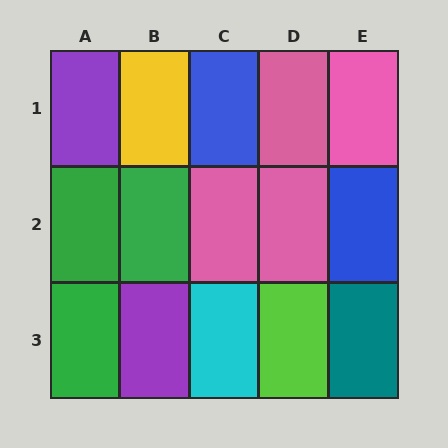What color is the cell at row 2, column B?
Green.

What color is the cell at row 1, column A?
Purple.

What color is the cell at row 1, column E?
Pink.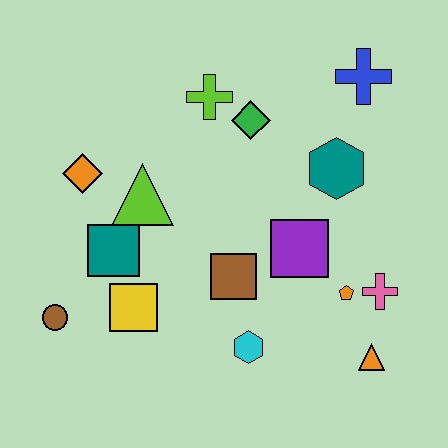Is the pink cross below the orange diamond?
Yes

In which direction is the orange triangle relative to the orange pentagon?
The orange triangle is below the orange pentagon.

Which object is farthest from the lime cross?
The orange triangle is farthest from the lime cross.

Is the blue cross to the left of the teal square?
No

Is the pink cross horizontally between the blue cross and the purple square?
No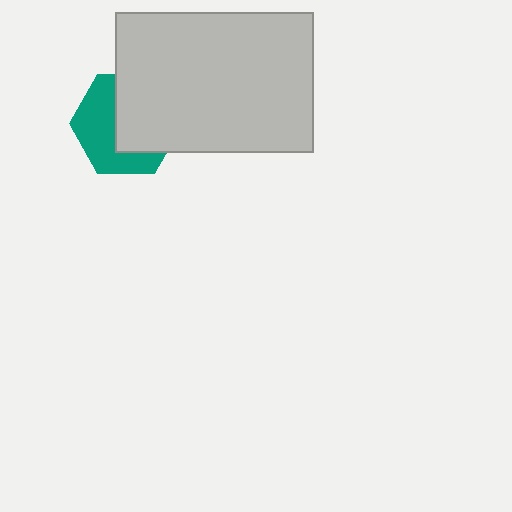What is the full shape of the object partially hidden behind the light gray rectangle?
The partially hidden object is a teal hexagon.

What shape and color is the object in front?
The object in front is a light gray rectangle.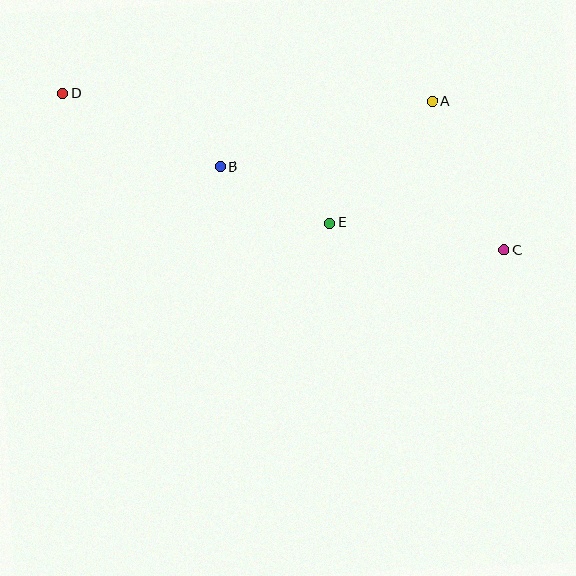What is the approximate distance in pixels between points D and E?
The distance between D and E is approximately 297 pixels.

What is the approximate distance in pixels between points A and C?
The distance between A and C is approximately 165 pixels.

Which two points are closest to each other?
Points B and E are closest to each other.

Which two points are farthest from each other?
Points C and D are farthest from each other.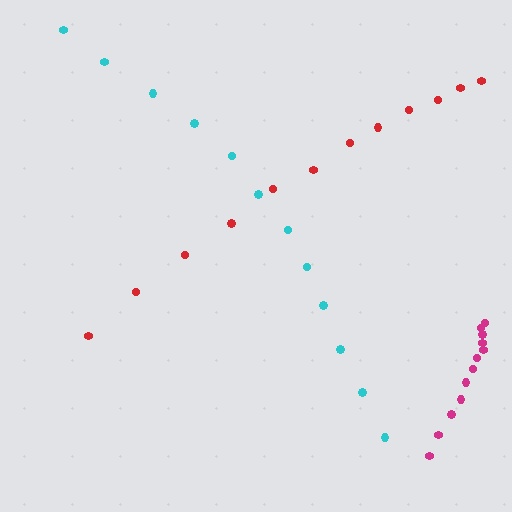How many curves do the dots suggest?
There are 3 distinct paths.